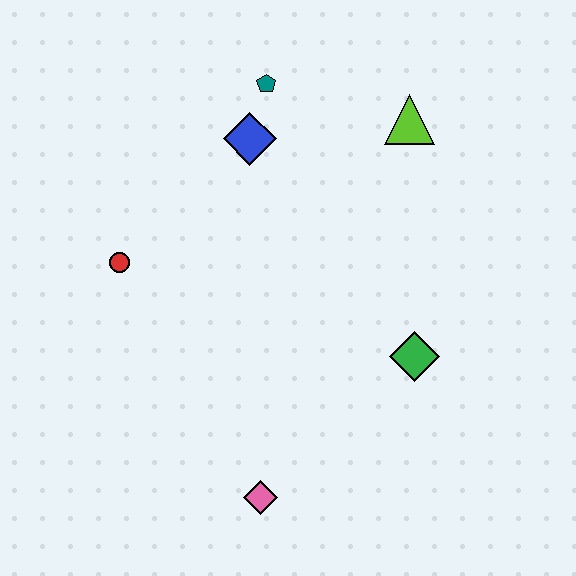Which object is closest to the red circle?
The blue diamond is closest to the red circle.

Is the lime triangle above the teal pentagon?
No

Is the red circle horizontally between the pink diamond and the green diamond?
No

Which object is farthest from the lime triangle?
The pink diamond is farthest from the lime triangle.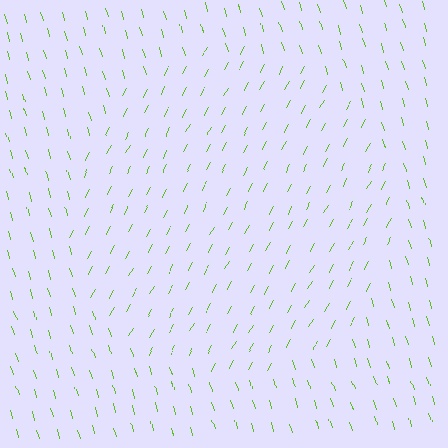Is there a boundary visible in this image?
Yes, there is a texture boundary formed by a change in line orientation.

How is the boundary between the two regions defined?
The boundary is defined purely by a change in line orientation (approximately 45 degrees difference). All lines are the same color and thickness.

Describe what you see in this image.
The image is filled with small lime line segments. A circle region in the image has lines oriented differently from the surrounding lines, creating a visible texture boundary.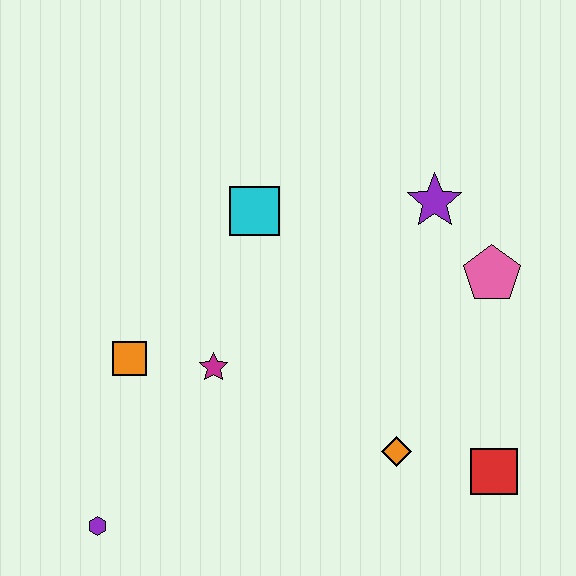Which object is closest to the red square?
The orange diamond is closest to the red square.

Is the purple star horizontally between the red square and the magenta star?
Yes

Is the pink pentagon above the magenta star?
Yes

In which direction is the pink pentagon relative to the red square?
The pink pentagon is above the red square.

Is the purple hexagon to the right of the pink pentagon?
No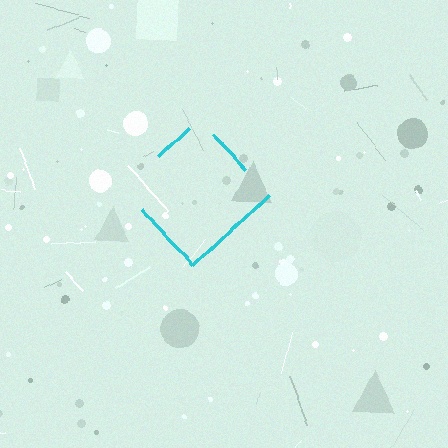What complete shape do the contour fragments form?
The contour fragments form a diamond.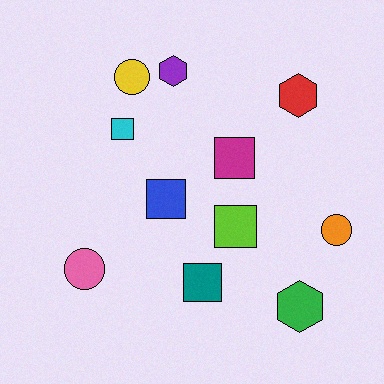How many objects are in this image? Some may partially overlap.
There are 11 objects.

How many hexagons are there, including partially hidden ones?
There are 3 hexagons.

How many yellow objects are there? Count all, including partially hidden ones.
There is 1 yellow object.